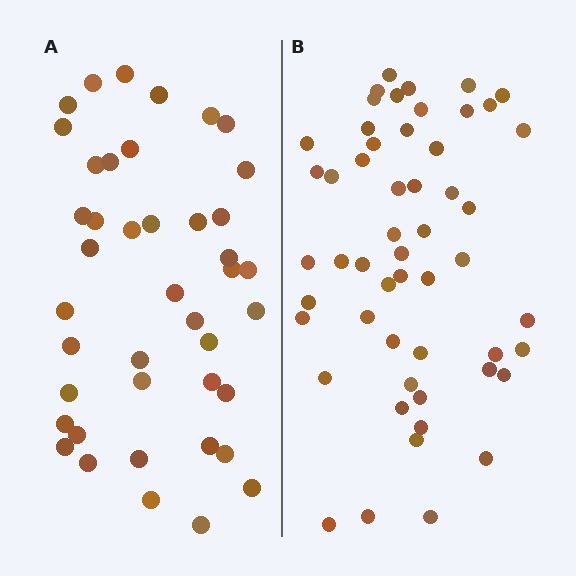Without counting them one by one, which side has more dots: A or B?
Region B (the right region) has more dots.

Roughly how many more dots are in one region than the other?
Region B has roughly 12 or so more dots than region A.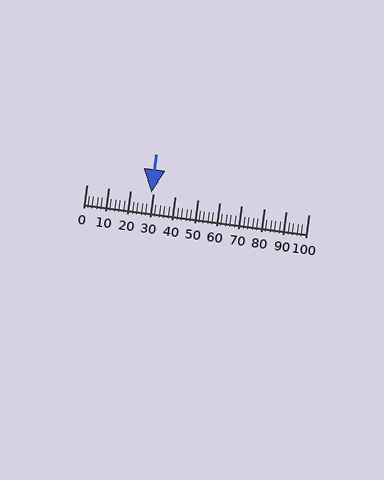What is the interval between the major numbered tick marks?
The major tick marks are spaced 10 units apart.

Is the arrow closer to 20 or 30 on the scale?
The arrow is closer to 30.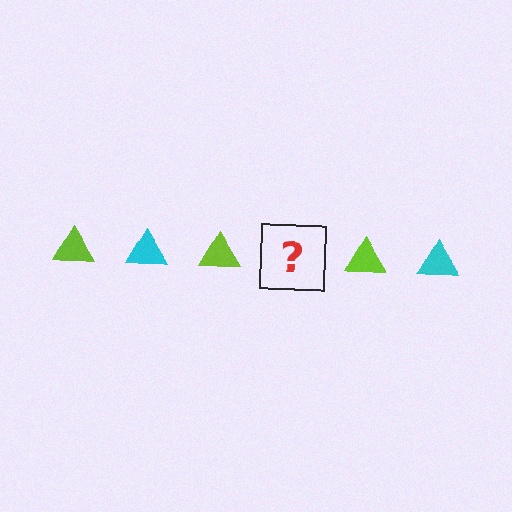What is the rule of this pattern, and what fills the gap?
The rule is that the pattern cycles through lime, cyan triangles. The gap should be filled with a cyan triangle.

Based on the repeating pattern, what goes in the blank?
The blank should be a cyan triangle.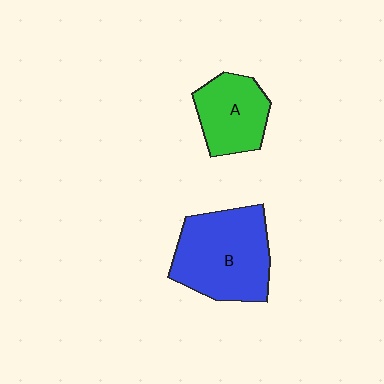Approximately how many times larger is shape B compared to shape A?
Approximately 1.6 times.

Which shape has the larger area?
Shape B (blue).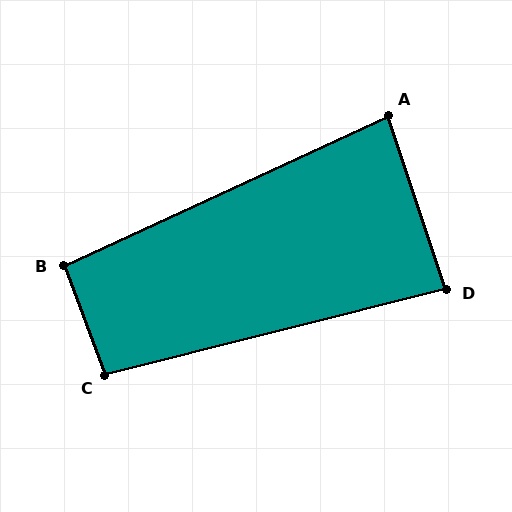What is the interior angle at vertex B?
Approximately 94 degrees (approximately right).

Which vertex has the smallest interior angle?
A, at approximately 84 degrees.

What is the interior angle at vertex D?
Approximately 86 degrees (approximately right).